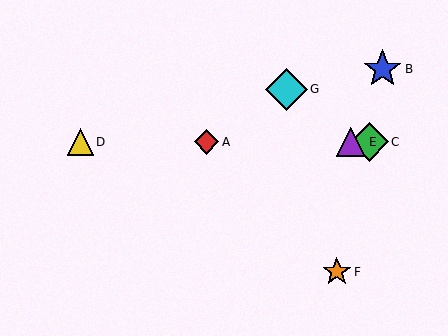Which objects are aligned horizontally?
Objects A, C, D, E are aligned horizontally.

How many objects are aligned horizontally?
4 objects (A, C, D, E) are aligned horizontally.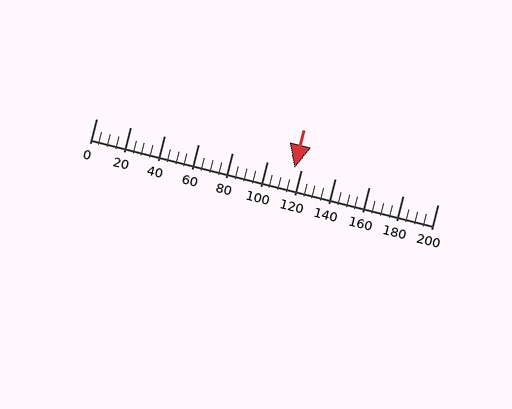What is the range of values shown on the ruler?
The ruler shows values from 0 to 200.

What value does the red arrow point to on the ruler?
The red arrow points to approximately 116.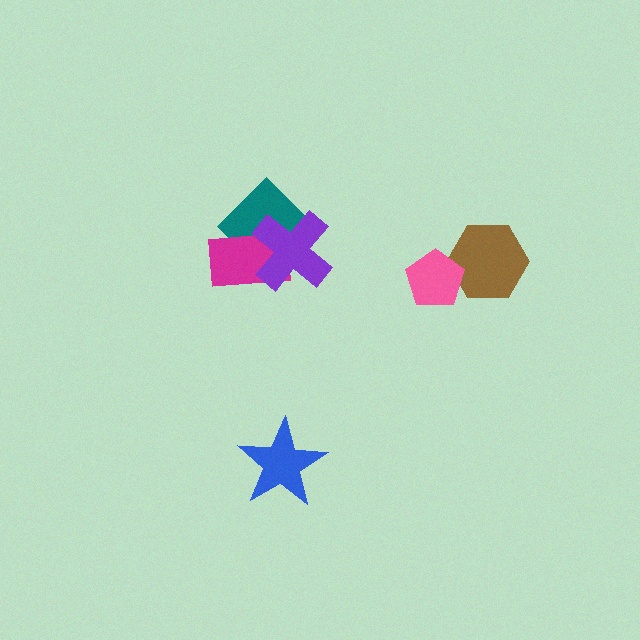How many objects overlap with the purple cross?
2 objects overlap with the purple cross.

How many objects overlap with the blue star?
0 objects overlap with the blue star.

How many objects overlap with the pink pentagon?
1 object overlaps with the pink pentagon.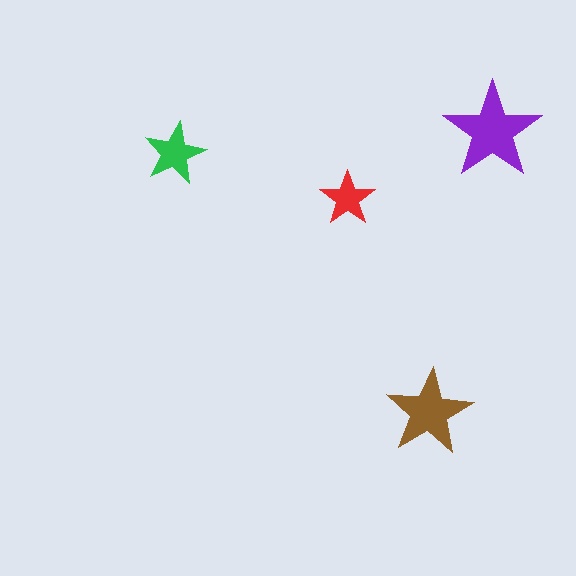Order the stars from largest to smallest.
the purple one, the brown one, the green one, the red one.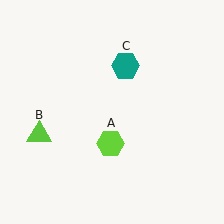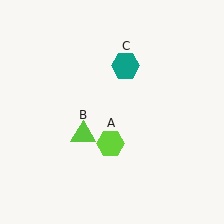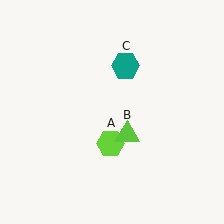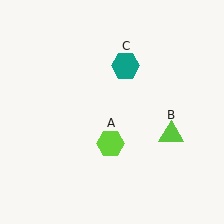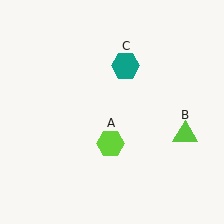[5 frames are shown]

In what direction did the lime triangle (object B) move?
The lime triangle (object B) moved right.